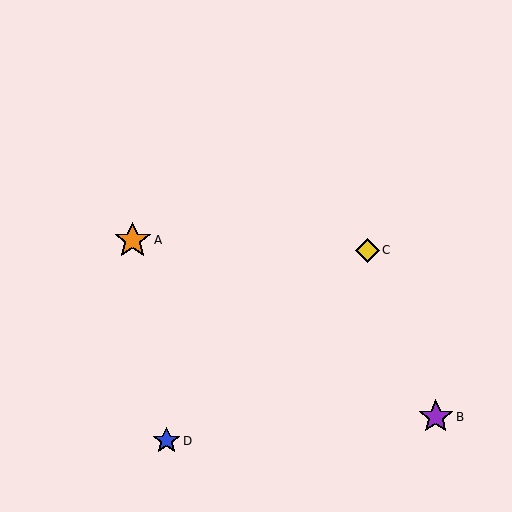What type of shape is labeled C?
Shape C is a yellow diamond.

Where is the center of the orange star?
The center of the orange star is at (133, 240).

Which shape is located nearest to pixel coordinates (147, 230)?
The orange star (labeled A) at (133, 240) is nearest to that location.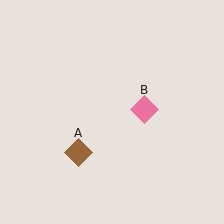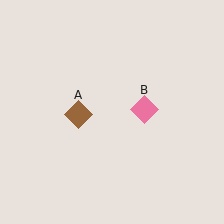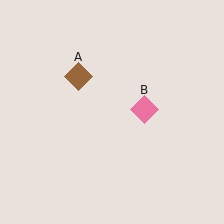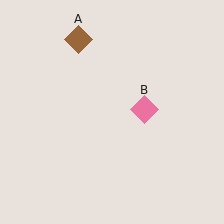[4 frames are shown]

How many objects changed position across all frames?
1 object changed position: brown diamond (object A).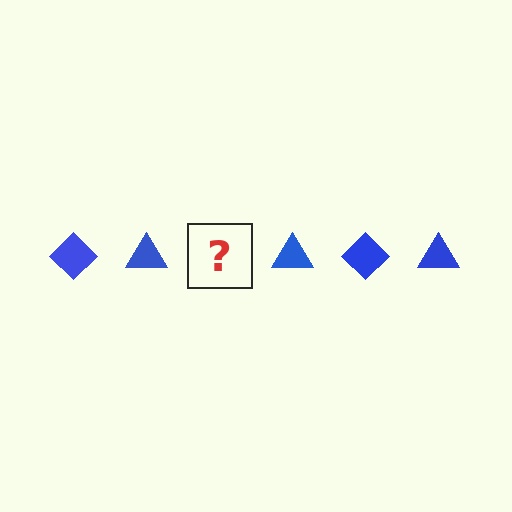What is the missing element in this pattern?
The missing element is a blue diamond.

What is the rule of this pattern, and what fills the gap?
The rule is that the pattern cycles through diamond, triangle shapes in blue. The gap should be filled with a blue diamond.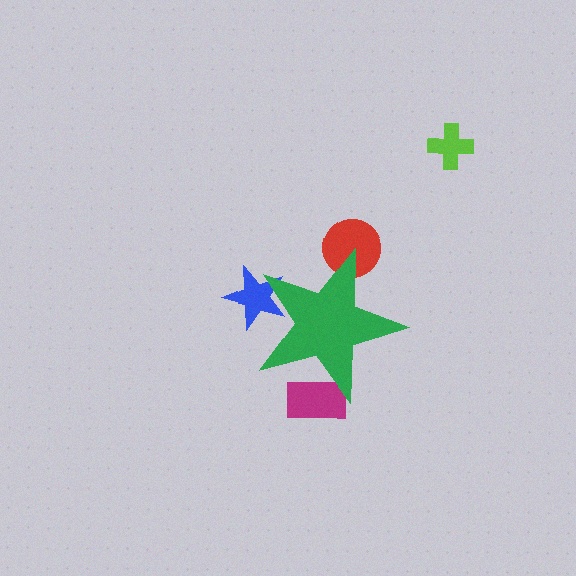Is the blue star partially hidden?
Yes, the blue star is partially hidden behind the green star.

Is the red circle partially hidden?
Yes, the red circle is partially hidden behind the green star.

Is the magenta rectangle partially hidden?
Yes, the magenta rectangle is partially hidden behind the green star.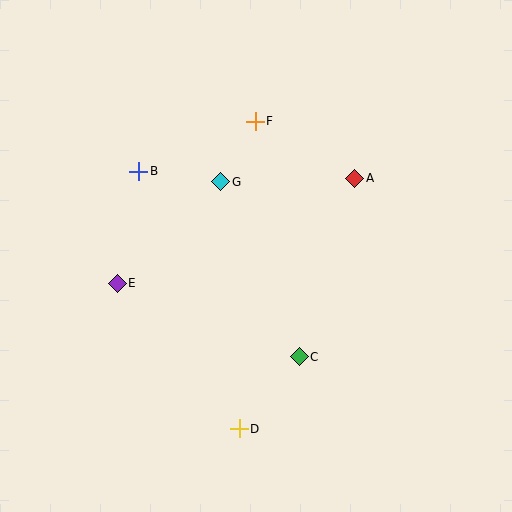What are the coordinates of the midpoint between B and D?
The midpoint between B and D is at (189, 300).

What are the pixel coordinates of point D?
Point D is at (239, 429).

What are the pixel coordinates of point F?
Point F is at (255, 121).